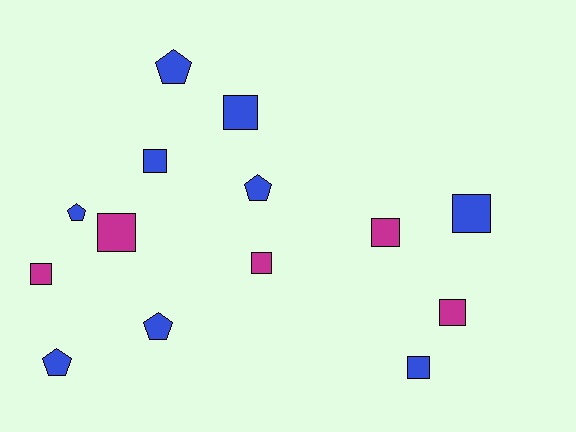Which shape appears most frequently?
Square, with 9 objects.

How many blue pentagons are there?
There are 5 blue pentagons.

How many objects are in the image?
There are 14 objects.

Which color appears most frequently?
Blue, with 9 objects.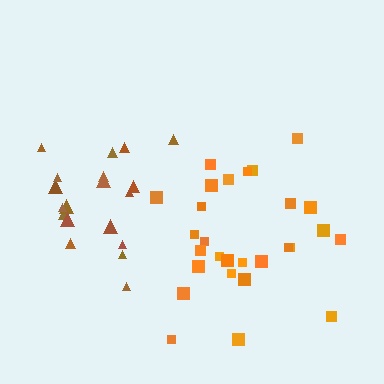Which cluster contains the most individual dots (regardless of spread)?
Orange (28).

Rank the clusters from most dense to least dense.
brown, orange.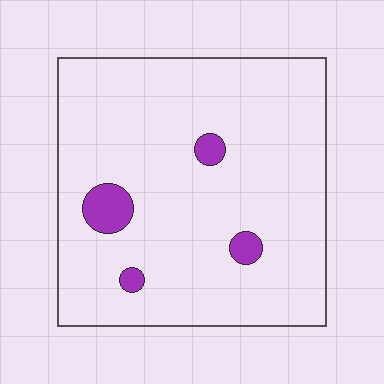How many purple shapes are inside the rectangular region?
4.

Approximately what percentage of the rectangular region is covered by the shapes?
Approximately 5%.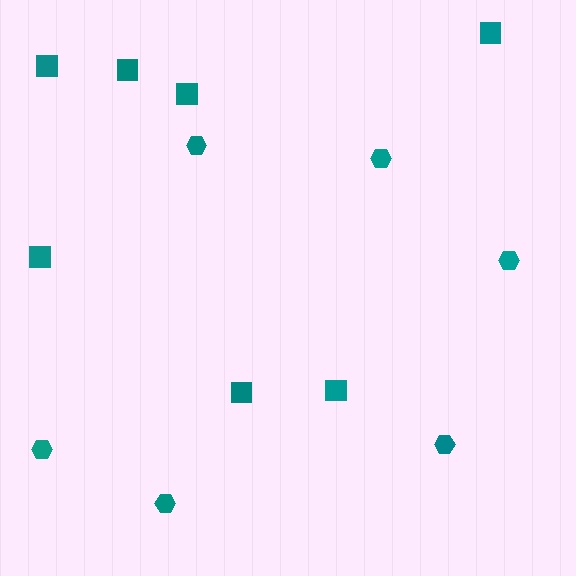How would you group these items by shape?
There are 2 groups: one group of hexagons (6) and one group of squares (7).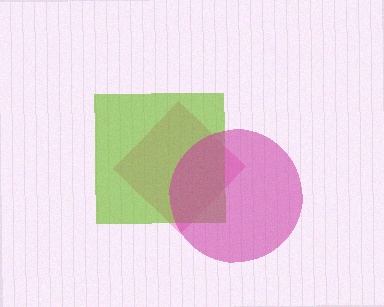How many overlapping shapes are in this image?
There are 3 overlapping shapes in the image.